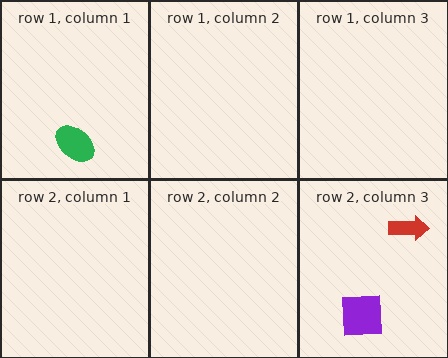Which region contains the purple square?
The row 2, column 3 region.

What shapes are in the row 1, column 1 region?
The green ellipse.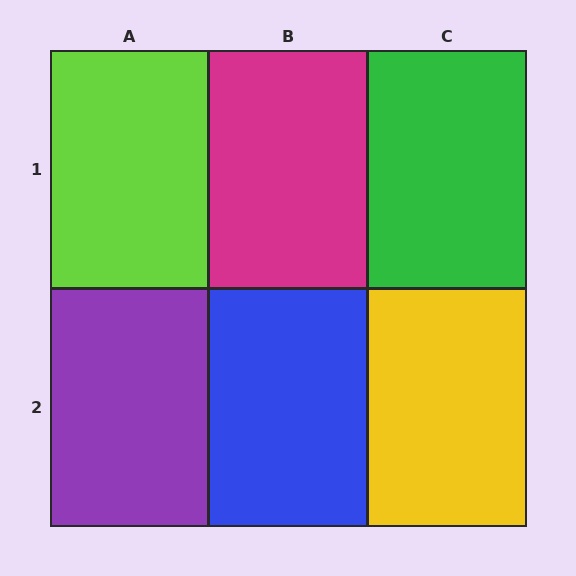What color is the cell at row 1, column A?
Lime.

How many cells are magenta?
1 cell is magenta.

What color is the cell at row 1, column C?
Green.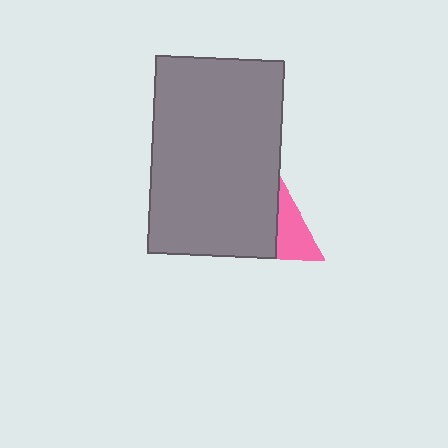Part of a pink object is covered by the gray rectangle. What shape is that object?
It is a triangle.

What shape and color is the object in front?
The object in front is a gray rectangle.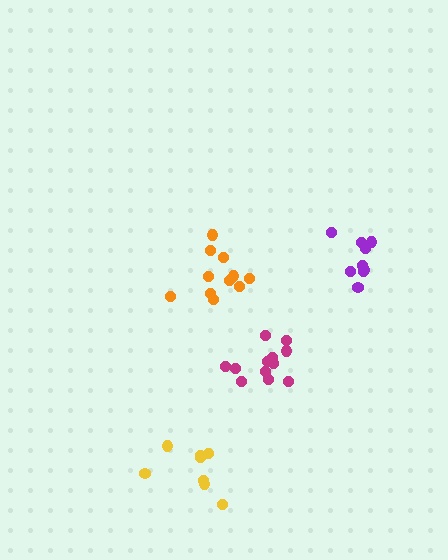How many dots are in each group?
Group 1: 12 dots, Group 2: 9 dots, Group 3: 8 dots, Group 4: 11 dots (40 total).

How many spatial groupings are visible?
There are 4 spatial groupings.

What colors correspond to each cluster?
The clusters are colored: magenta, purple, yellow, orange.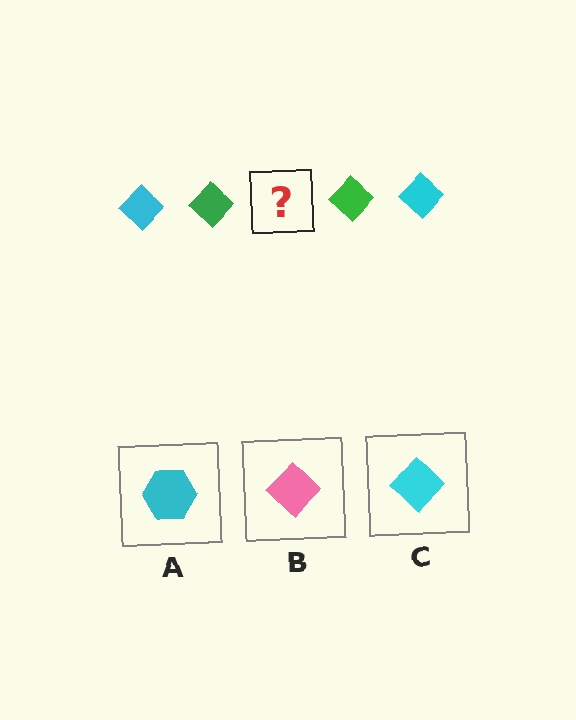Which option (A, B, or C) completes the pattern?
C.